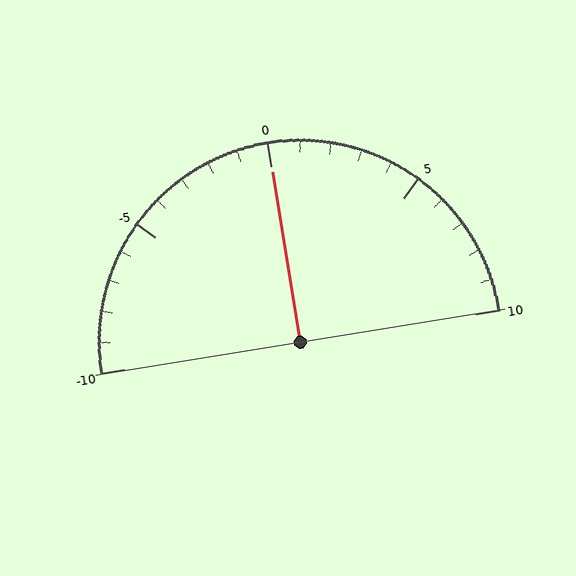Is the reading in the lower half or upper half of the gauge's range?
The reading is in the upper half of the range (-10 to 10).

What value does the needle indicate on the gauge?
The needle indicates approximately 0.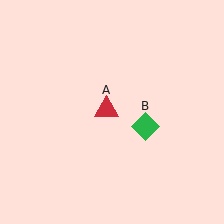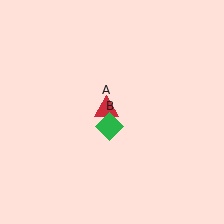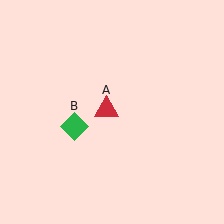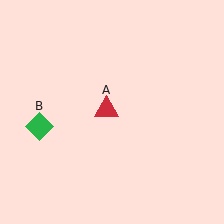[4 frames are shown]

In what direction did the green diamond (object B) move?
The green diamond (object B) moved left.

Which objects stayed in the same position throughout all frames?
Red triangle (object A) remained stationary.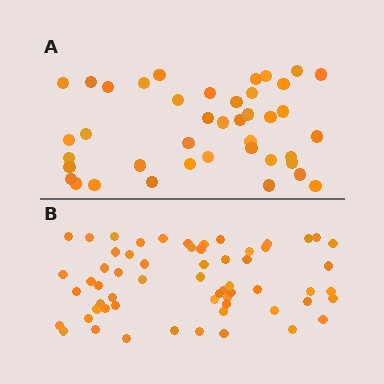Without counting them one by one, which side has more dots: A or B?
Region B (the bottom region) has more dots.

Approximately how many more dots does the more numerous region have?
Region B has approximately 20 more dots than region A.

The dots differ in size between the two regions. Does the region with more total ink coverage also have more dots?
No. Region A has more total ink coverage because its dots are larger, but region B actually contains more individual dots. Total area can be misleading — the number of items is what matters here.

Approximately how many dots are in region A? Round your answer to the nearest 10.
About 40 dots. (The exact count is 41, which rounds to 40.)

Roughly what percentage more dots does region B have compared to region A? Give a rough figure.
About 45% more.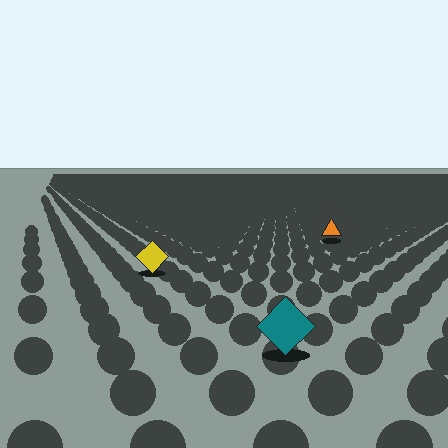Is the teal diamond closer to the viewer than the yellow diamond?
Yes. The teal diamond is closer — you can tell from the texture gradient: the ground texture is coarser near it.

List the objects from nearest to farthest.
From nearest to farthest: the teal diamond, the yellow diamond, the orange triangle.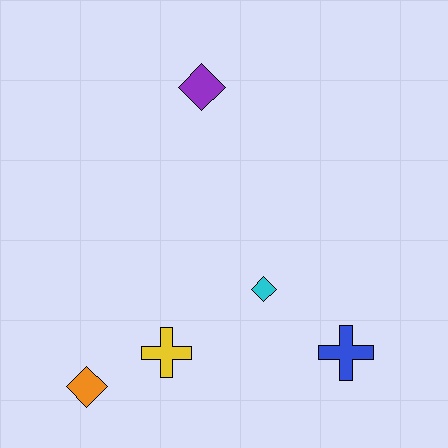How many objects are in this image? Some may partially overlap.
There are 5 objects.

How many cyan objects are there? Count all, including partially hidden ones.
There is 1 cyan object.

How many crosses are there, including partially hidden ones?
There are 2 crosses.